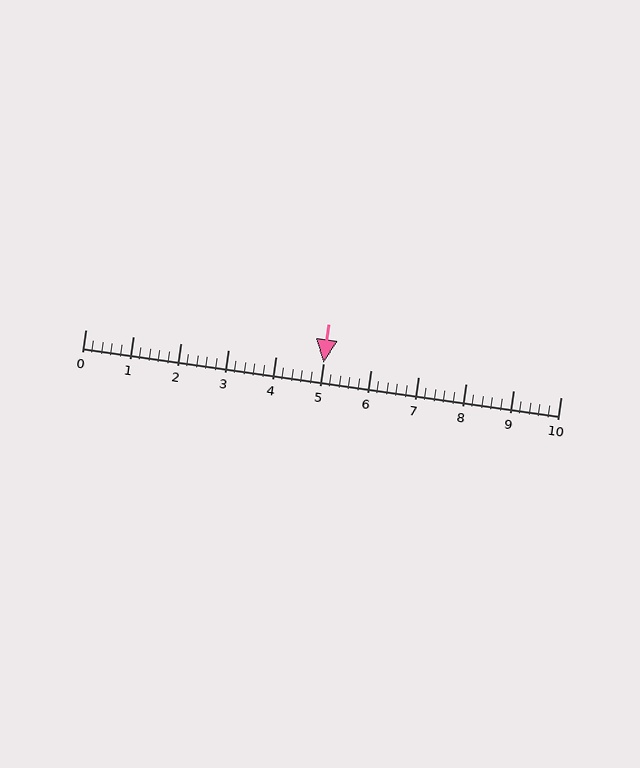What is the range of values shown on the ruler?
The ruler shows values from 0 to 10.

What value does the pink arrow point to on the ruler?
The pink arrow points to approximately 5.0.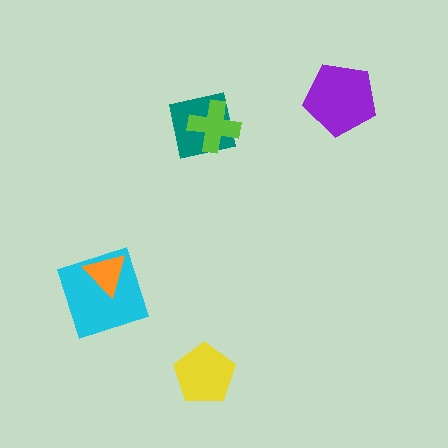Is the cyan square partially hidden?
Yes, it is partially covered by another shape.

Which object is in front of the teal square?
The lime cross is in front of the teal square.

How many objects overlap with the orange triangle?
1 object overlaps with the orange triangle.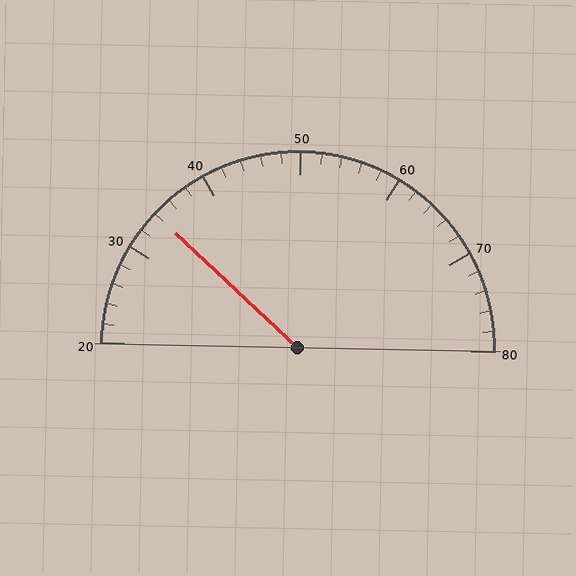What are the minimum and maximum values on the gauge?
The gauge ranges from 20 to 80.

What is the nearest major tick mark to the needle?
The nearest major tick mark is 30.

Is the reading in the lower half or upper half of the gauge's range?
The reading is in the lower half of the range (20 to 80).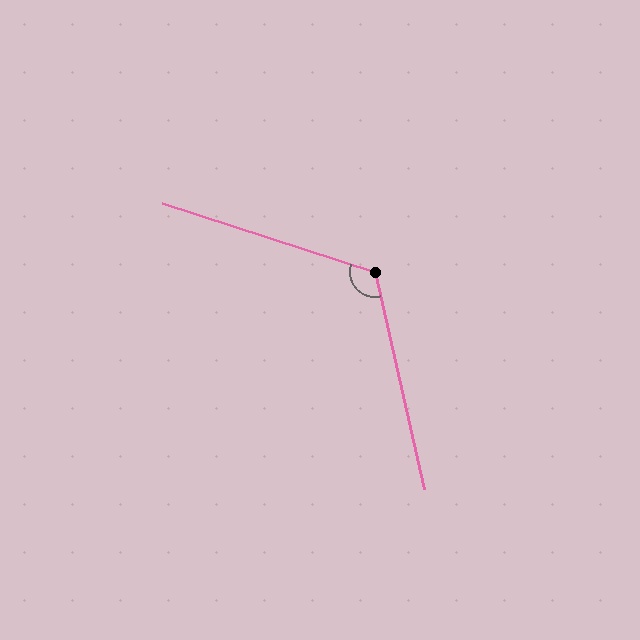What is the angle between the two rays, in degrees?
Approximately 121 degrees.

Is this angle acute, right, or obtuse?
It is obtuse.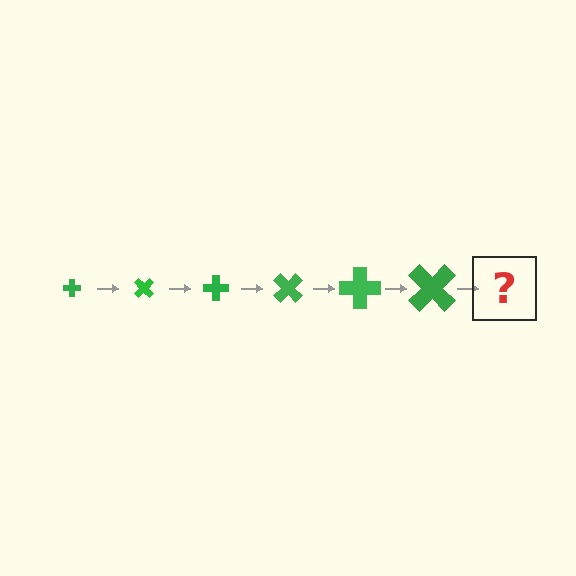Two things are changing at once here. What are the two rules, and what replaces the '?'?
The two rules are that the cross grows larger each step and it rotates 45 degrees each step. The '?' should be a cross, larger than the previous one and rotated 270 degrees from the start.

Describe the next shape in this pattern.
It should be a cross, larger than the previous one and rotated 270 degrees from the start.